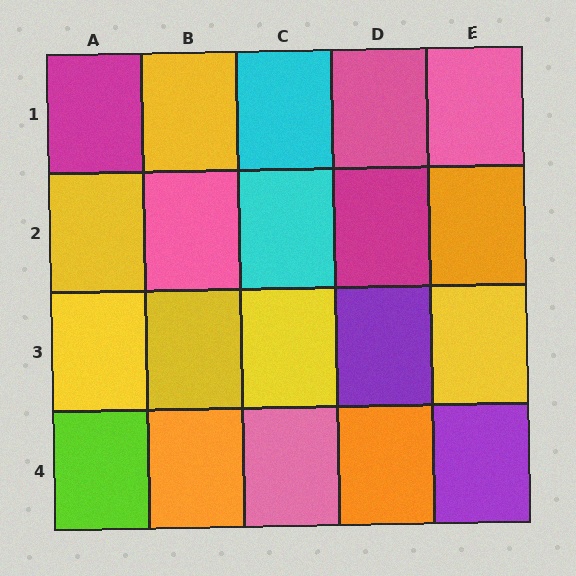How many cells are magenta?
2 cells are magenta.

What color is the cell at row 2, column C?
Cyan.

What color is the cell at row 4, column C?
Pink.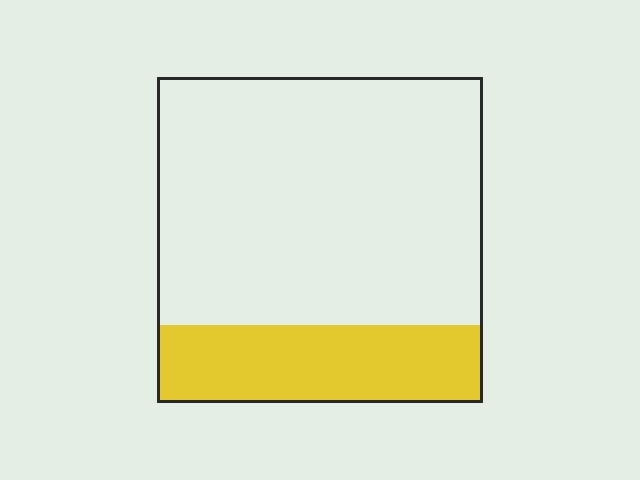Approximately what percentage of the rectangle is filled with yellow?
Approximately 25%.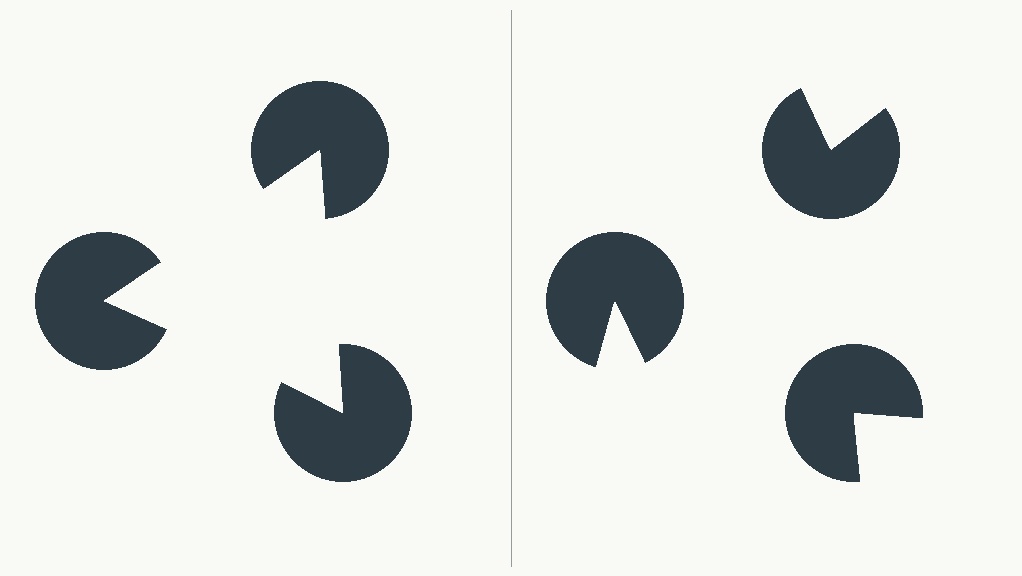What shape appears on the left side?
An illusory triangle.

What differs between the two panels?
The pac-man discs are positioned identically on both sides; only the wedge orientations differ. On the left they align to a triangle; on the right they are misaligned.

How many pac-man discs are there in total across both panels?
6 — 3 on each side.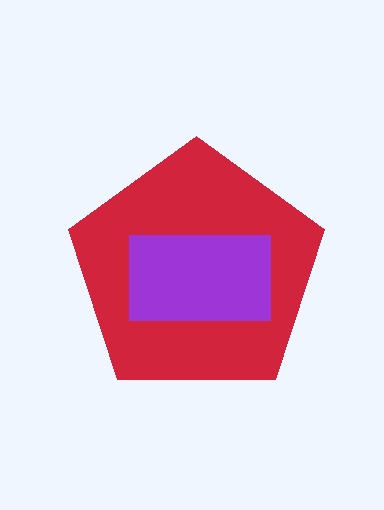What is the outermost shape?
The red pentagon.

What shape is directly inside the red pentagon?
The purple rectangle.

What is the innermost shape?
The purple rectangle.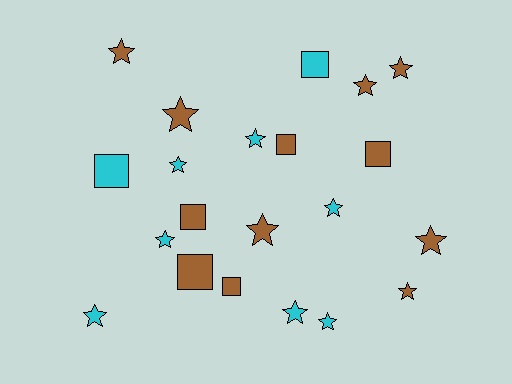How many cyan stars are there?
There are 7 cyan stars.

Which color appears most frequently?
Brown, with 12 objects.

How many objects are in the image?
There are 21 objects.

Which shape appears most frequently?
Star, with 14 objects.